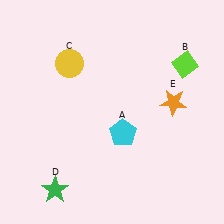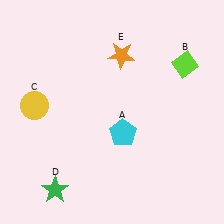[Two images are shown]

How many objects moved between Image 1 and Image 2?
2 objects moved between the two images.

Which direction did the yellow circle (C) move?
The yellow circle (C) moved down.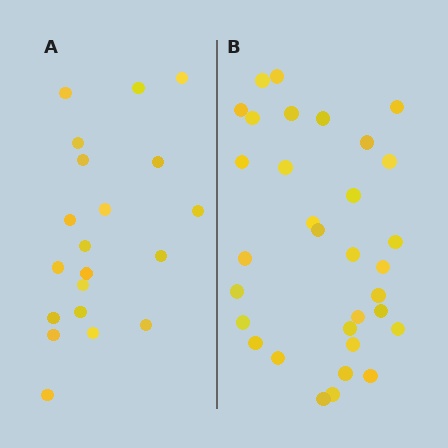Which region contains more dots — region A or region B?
Region B (the right region) has more dots.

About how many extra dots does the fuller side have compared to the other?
Region B has roughly 12 or so more dots than region A.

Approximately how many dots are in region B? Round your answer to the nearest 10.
About 30 dots. (The exact count is 32, which rounds to 30.)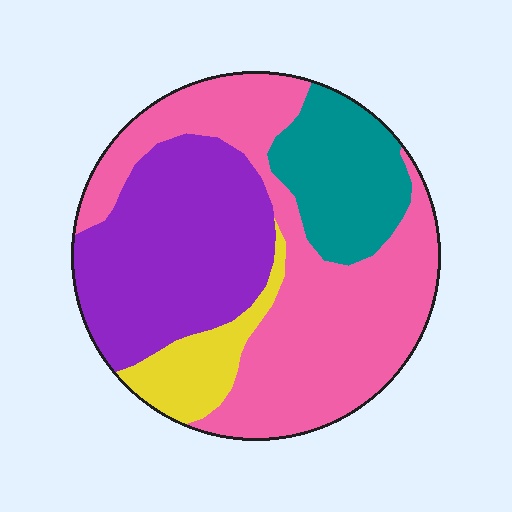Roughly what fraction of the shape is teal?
Teal takes up about one sixth (1/6) of the shape.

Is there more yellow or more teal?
Teal.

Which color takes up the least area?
Yellow, at roughly 10%.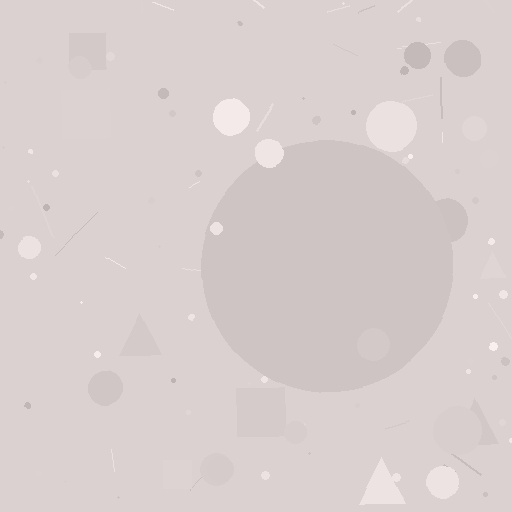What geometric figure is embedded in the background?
A circle is embedded in the background.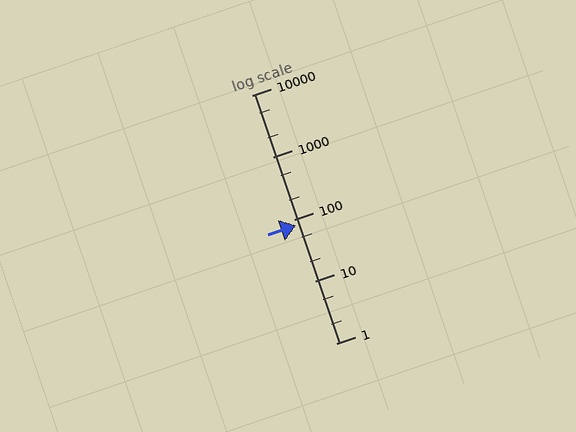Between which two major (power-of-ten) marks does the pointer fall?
The pointer is between 10 and 100.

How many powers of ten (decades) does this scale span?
The scale spans 4 decades, from 1 to 10000.